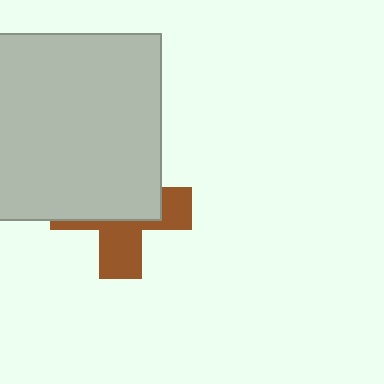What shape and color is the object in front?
The object in front is a light gray square.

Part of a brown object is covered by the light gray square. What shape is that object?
It is a cross.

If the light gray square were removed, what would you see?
You would see the complete brown cross.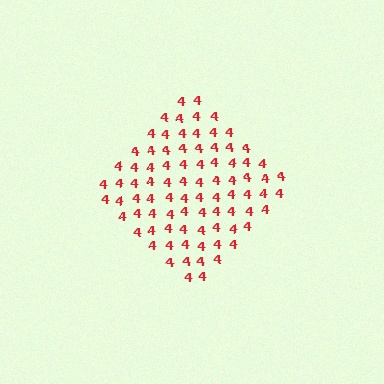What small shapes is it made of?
It is made of small digit 4's.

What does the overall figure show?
The overall figure shows a diamond.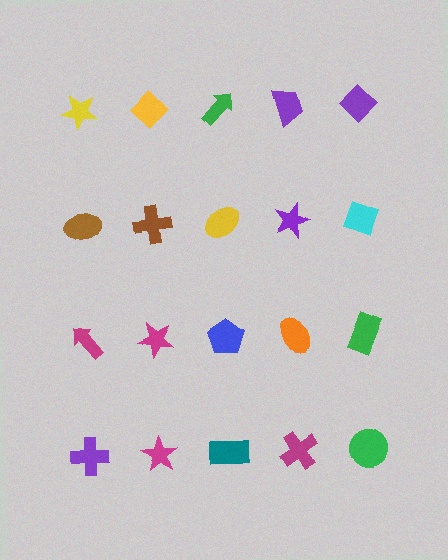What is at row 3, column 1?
A magenta arrow.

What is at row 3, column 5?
A green rectangle.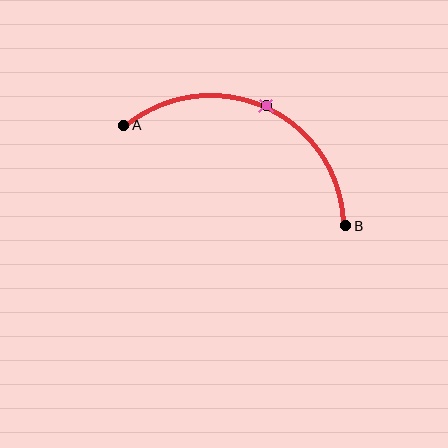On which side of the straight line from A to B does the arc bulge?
The arc bulges above the straight line connecting A and B.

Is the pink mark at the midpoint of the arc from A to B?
Yes. The pink mark lies on the arc at equal arc-length from both A and B — it is the arc midpoint.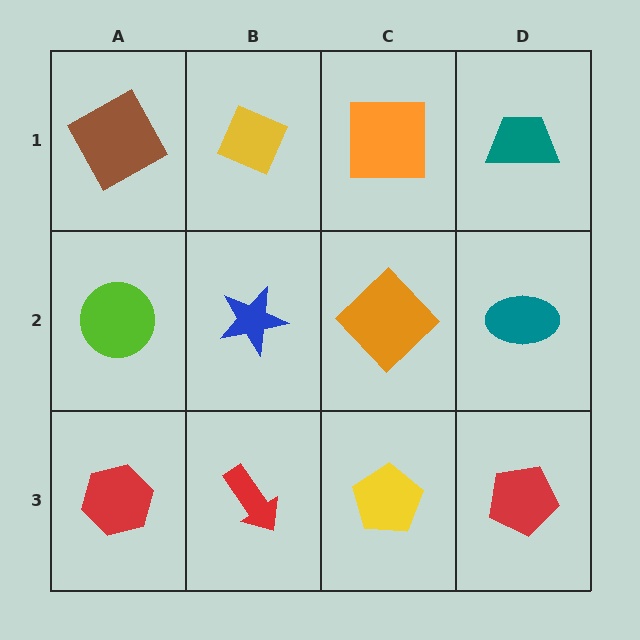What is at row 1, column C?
An orange square.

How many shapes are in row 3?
4 shapes.